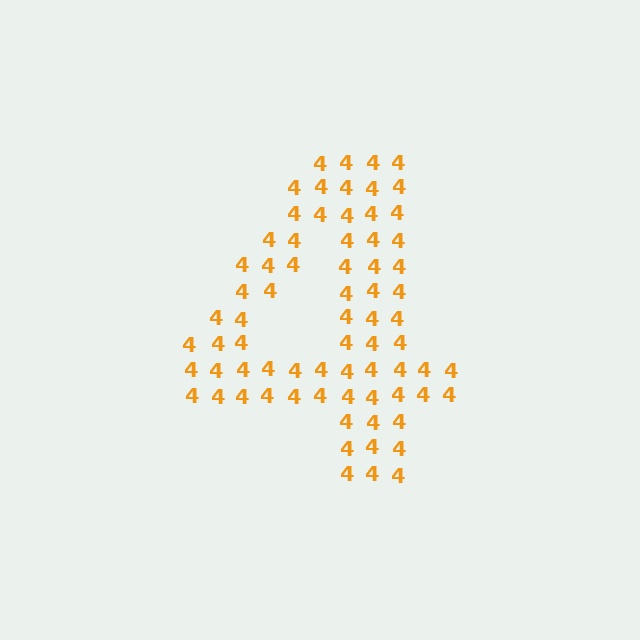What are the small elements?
The small elements are digit 4's.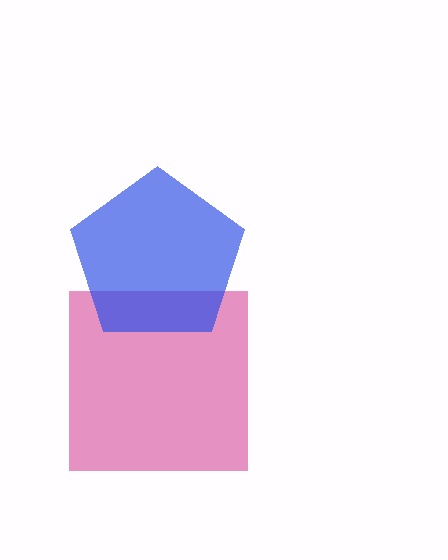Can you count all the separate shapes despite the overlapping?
Yes, there are 2 separate shapes.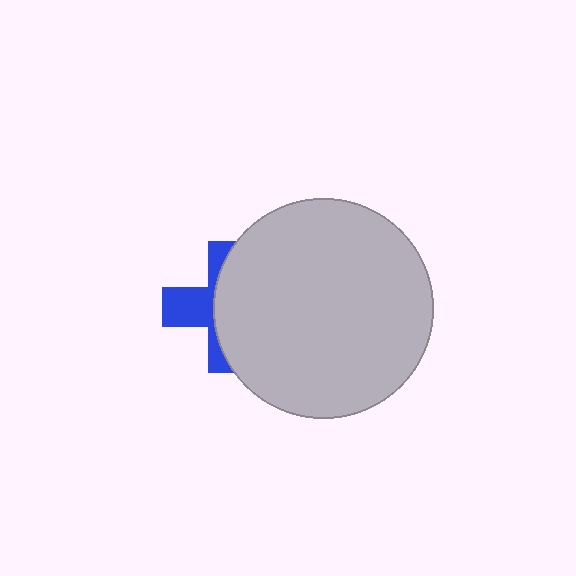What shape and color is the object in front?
The object in front is a light gray circle.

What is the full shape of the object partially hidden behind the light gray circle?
The partially hidden object is a blue cross.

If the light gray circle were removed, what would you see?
You would see the complete blue cross.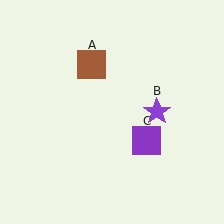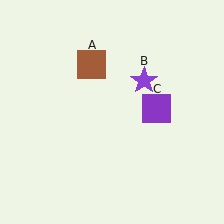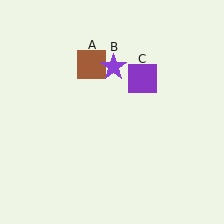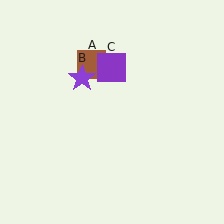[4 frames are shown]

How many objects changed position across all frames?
2 objects changed position: purple star (object B), purple square (object C).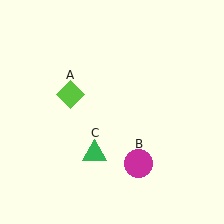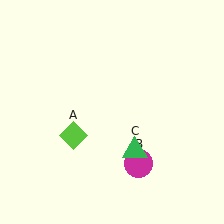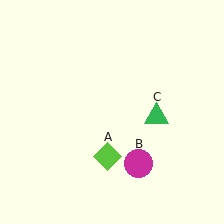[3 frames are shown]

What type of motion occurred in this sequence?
The lime diamond (object A), green triangle (object C) rotated counterclockwise around the center of the scene.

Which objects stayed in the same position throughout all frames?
Magenta circle (object B) remained stationary.